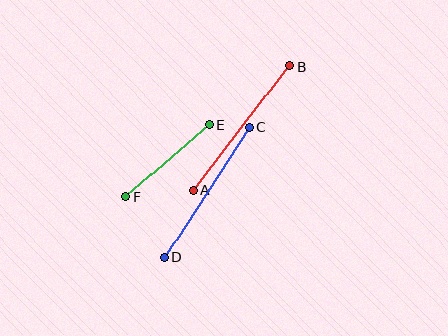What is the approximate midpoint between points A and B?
The midpoint is at approximately (241, 128) pixels.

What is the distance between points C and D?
The distance is approximately 155 pixels.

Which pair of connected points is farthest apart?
Points A and B are farthest apart.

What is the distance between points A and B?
The distance is approximately 157 pixels.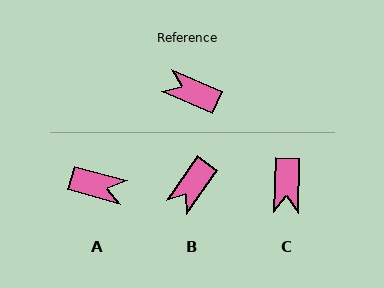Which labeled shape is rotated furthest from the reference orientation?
A, about 172 degrees away.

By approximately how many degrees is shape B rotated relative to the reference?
Approximately 78 degrees counter-clockwise.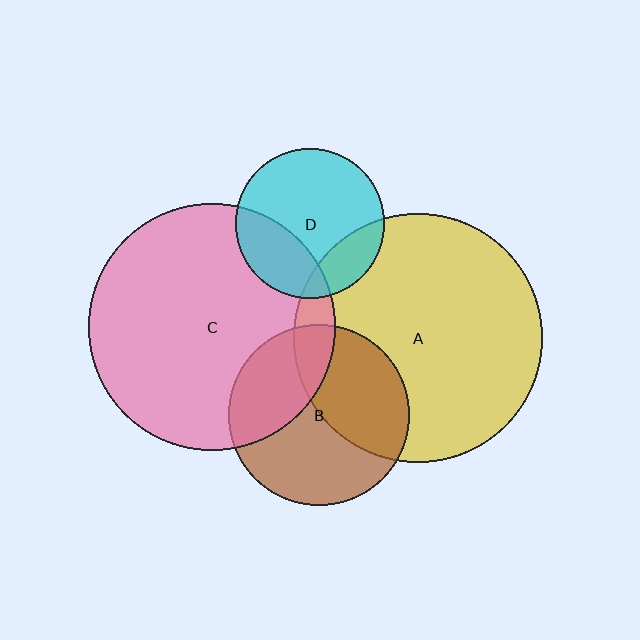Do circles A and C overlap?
Yes.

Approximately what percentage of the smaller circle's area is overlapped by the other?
Approximately 10%.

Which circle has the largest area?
Circle A (yellow).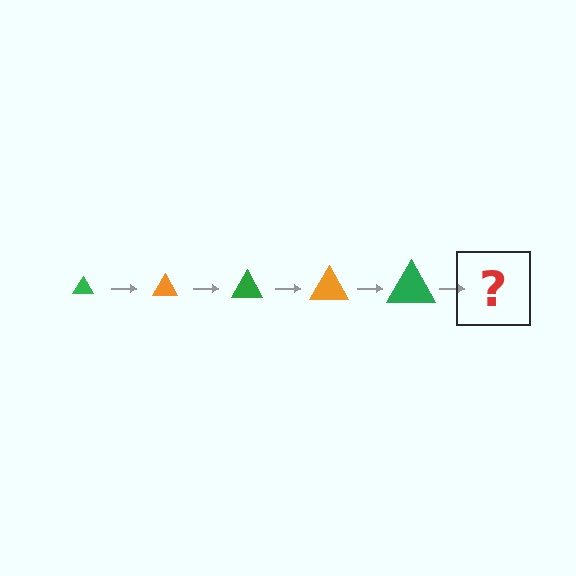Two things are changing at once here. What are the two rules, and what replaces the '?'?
The two rules are that the triangle grows larger each step and the color cycles through green and orange. The '?' should be an orange triangle, larger than the previous one.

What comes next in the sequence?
The next element should be an orange triangle, larger than the previous one.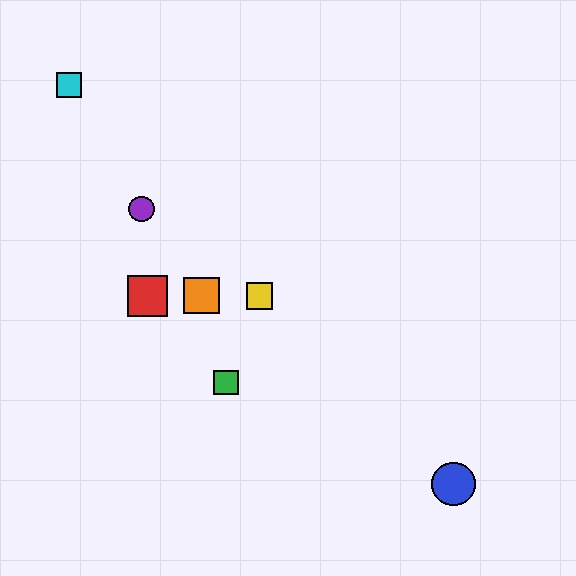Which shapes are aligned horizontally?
The red square, the yellow square, the orange square are aligned horizontally.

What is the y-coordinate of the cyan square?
The cyan square is at y≈85.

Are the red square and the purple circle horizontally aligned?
No, the red square is at y≈296 and the purple circle is at y≈209.